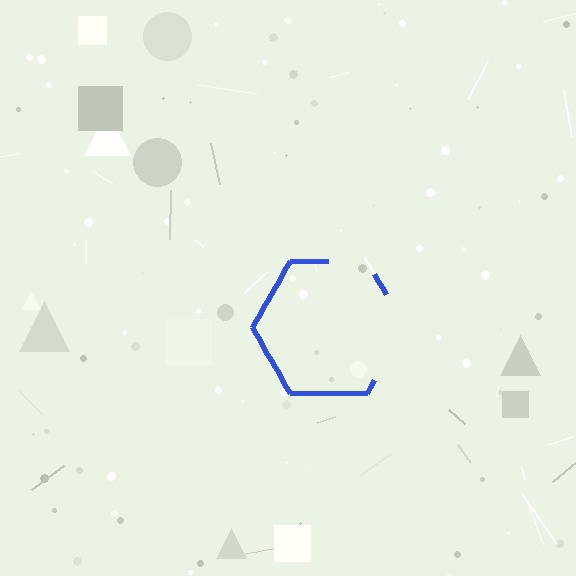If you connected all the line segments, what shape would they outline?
They would outline a hexagon.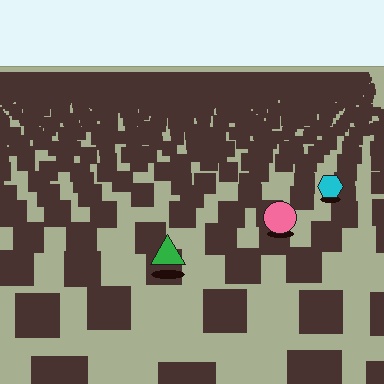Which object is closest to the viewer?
The green triangle is closest. The texture marks near it are larger and more spread out.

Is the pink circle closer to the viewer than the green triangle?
No. The green triangle is closer — you can tell from the texture gradient: the ground texture is coarser near it.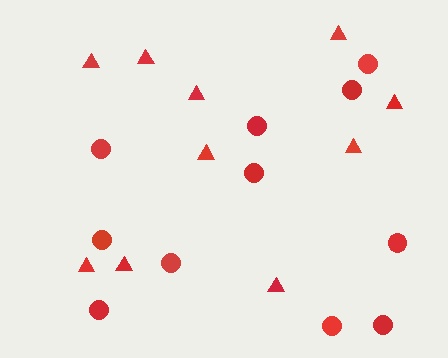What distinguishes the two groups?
There are 2 groups: one group of triangles (10) and one group of circles (11).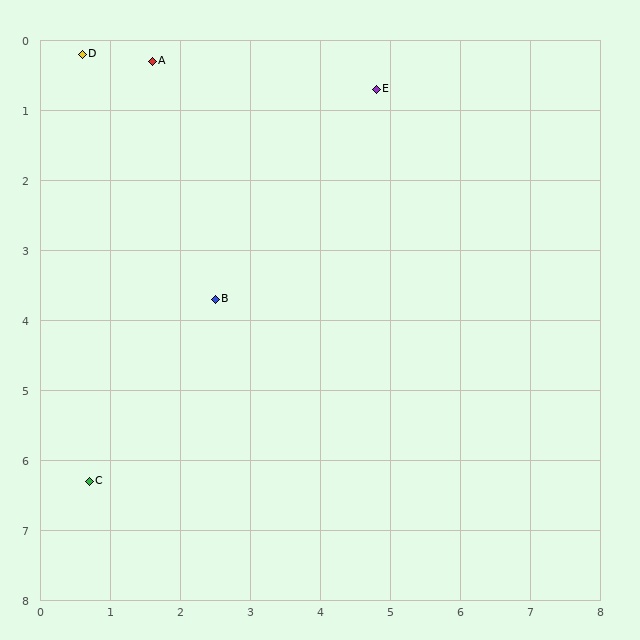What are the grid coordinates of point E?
Point E is at approximately (4.8, 0.7).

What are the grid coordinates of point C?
Point C is at approximately (0.7, 6.3).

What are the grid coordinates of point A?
Point A is at approximately (1.6, 0.3).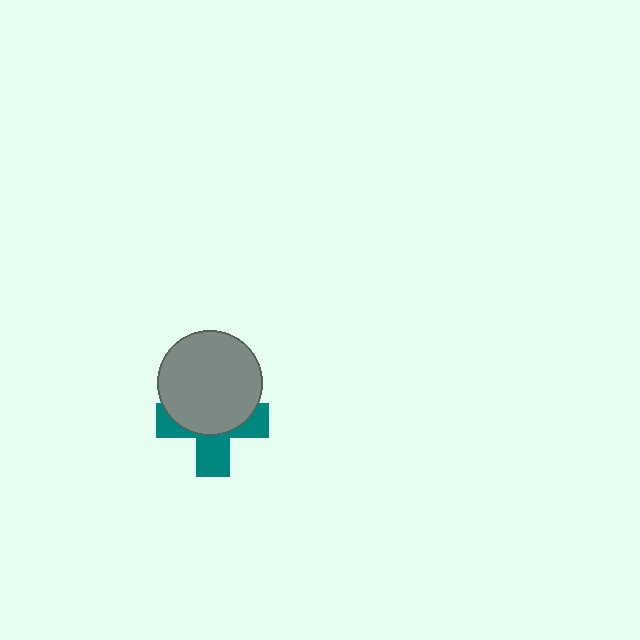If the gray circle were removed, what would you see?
You would see the complete teal cross.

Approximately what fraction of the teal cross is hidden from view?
Roughly 55% of the teal cross is hidden behind the gray circle.